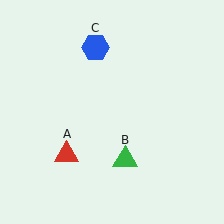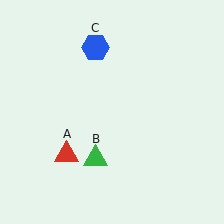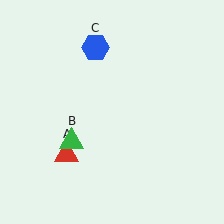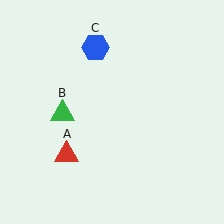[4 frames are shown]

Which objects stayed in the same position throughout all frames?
Red triangle (object A) and blue hexagon (object C) remained stationary.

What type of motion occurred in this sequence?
The green triangle (object B) rotated clockwise around the center of the scene.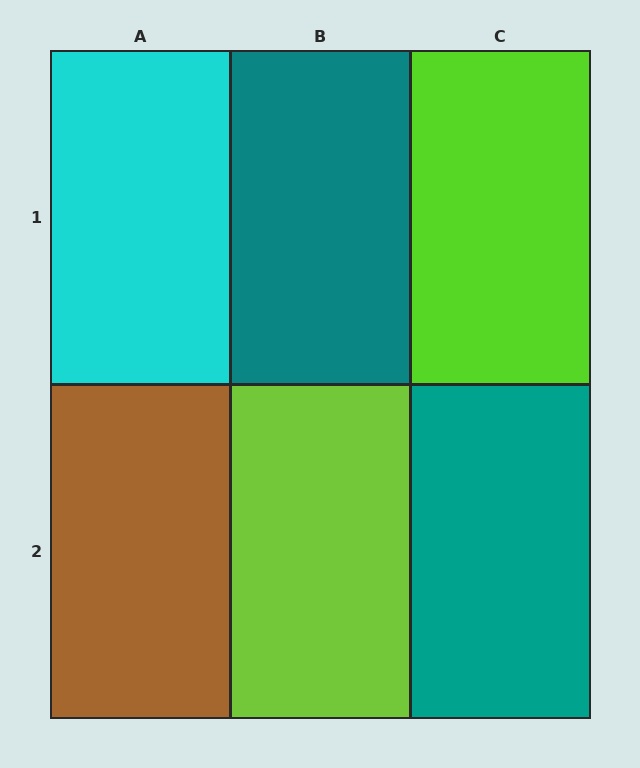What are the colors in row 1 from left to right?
Cyan, teal, lime.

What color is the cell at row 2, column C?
Teal.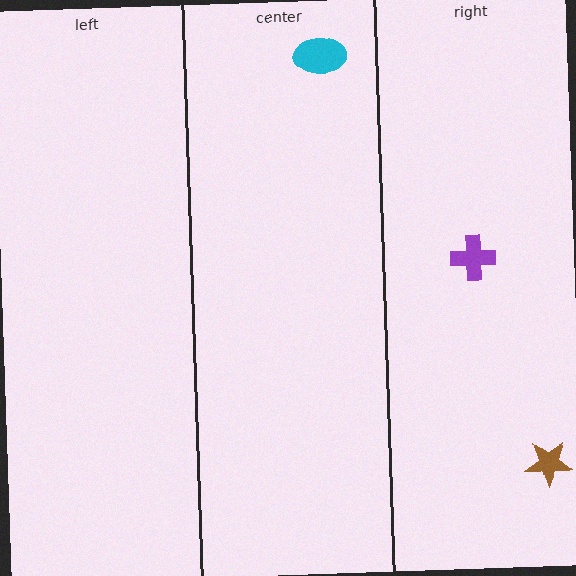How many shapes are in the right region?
2.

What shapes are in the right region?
The brown star, the purple cross.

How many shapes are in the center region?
1.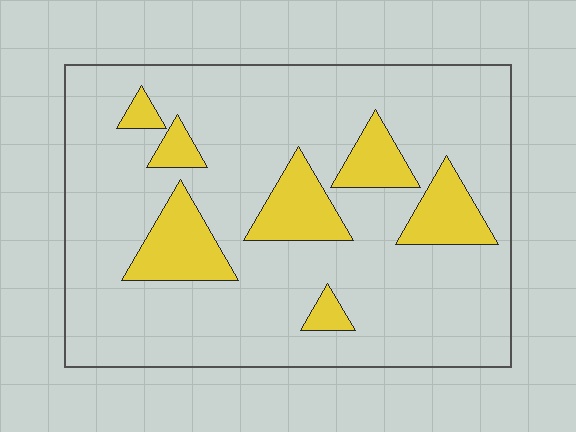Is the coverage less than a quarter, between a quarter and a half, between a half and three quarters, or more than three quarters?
Less than a quarter.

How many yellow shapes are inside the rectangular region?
7.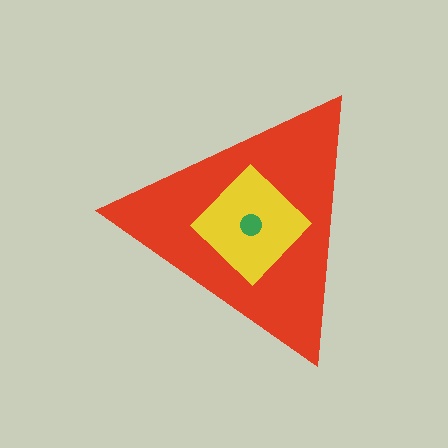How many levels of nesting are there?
3.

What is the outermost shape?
The red triangle.